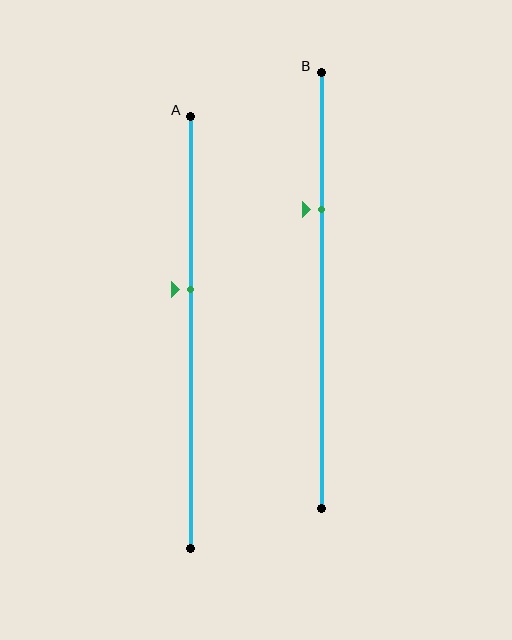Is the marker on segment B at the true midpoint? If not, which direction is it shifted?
No, the marker on segment B is shifted upward by about 19% of the segment length.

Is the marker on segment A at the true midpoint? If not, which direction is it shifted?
No, the marker on segment A is shifted upward by about 10% of the segment length.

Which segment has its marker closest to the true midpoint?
Segment A has its marker closest to the true midpoint.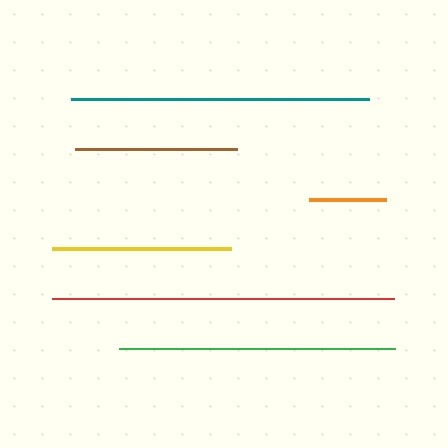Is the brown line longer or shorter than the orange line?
The brown line is longer than the orange line.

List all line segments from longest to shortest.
From longest to shortest: red, teal, green, yellow, brown, orange.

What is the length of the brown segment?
The brown segment is approximately 162 pixels long.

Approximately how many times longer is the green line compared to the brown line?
The green line is approximately 1.7 times the length of the brown line.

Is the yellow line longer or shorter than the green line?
The green line is longer than the yellow line.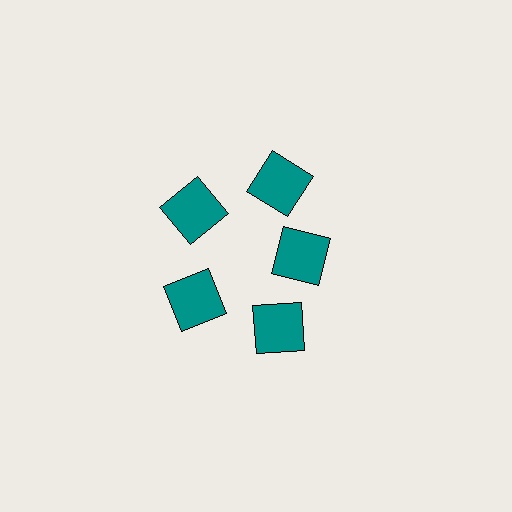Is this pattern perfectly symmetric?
No. The 5 teal squares are arranged in a ring, but one element near the 3 o'clock position is pulled inward toward the center, breaking the 5-fold rotational symmetry.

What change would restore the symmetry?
The symmetry would be restored by moving it outward, back onto the ring so that all 5 squares sit at equal angles and equal distance from the center.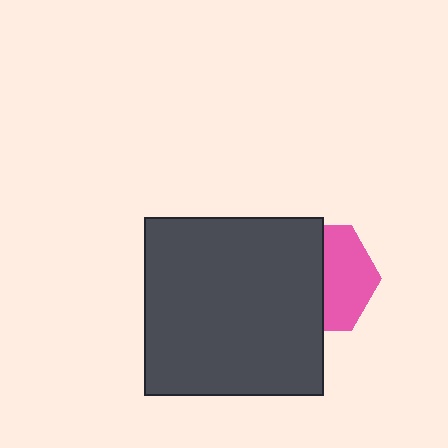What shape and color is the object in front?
The object in front is a dark gray square.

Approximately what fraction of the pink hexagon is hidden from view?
Roughly 53% of the pink hexagon is hidden behind the dark gray square.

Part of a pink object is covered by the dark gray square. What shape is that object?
It is a hexagon.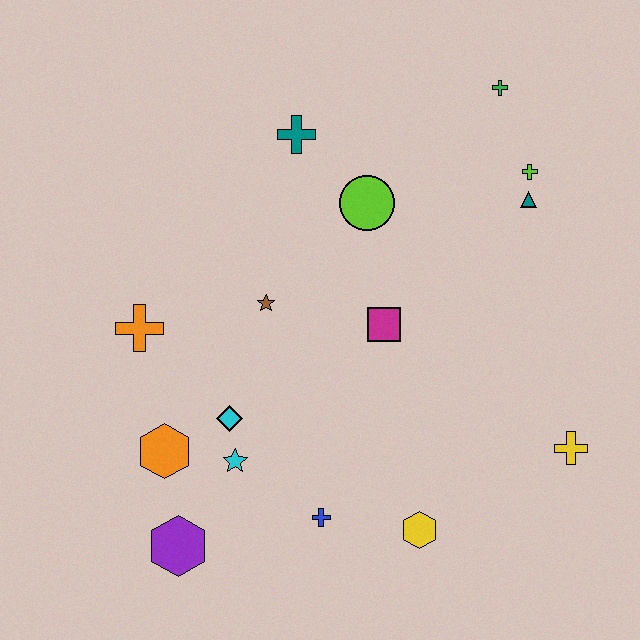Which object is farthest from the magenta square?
The purple hexagon is farthest from the magenta square.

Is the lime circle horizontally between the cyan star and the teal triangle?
Yes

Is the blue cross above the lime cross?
No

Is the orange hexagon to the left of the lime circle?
Yes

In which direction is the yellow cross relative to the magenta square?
The yellow cross is to the right of the magenta square.